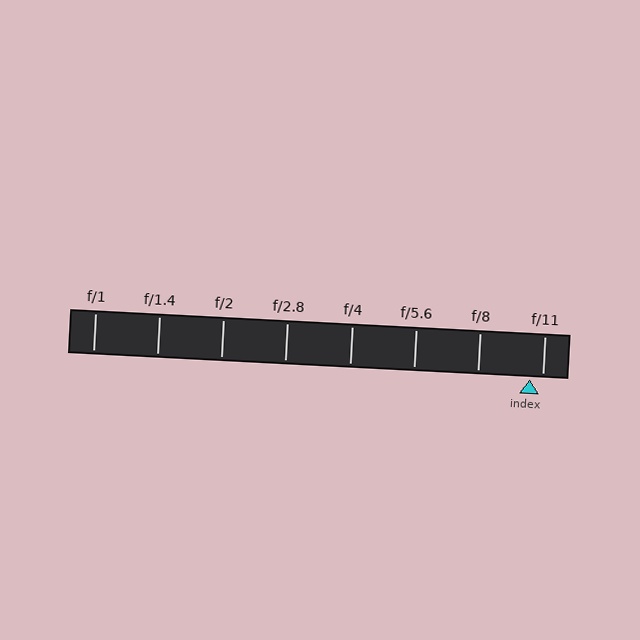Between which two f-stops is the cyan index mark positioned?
The index mark is between f/8 and f/11.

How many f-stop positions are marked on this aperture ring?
There are 8 f-stop positions marked.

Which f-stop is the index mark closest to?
The index mark is closest to f/11.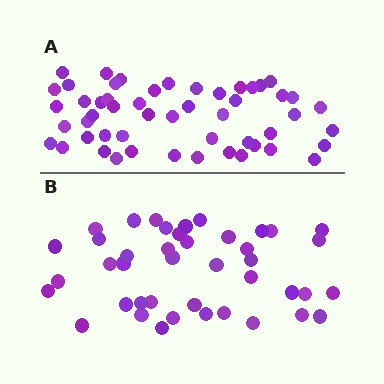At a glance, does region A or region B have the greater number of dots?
Region A (the top region) has more dots.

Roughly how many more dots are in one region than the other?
Region A has roughly 10 or so more dots than region B.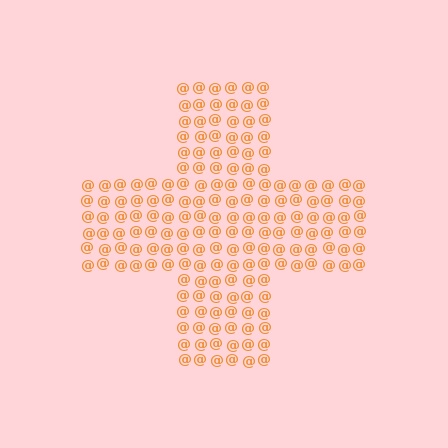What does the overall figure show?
The overall figure shows a cross.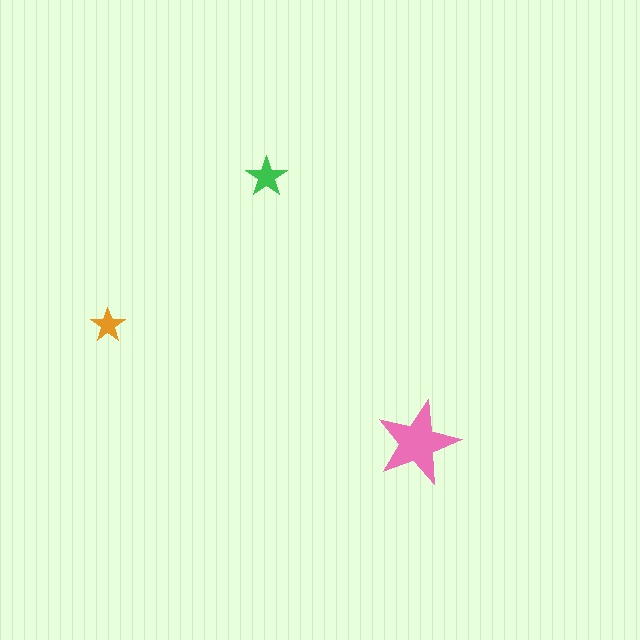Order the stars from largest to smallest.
the pink one, the green one, the orange one.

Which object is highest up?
The green star is topmost.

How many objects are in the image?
There are 3 objects in the image.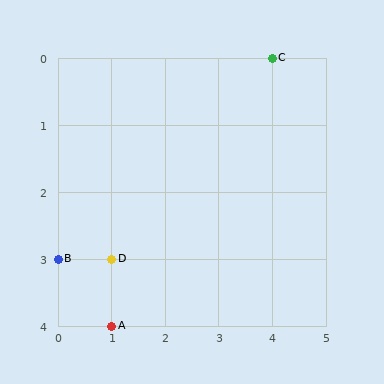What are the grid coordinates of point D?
Point D is at grid coordinates (1, 3).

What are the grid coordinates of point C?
Point C is at grid coordinates (4, 0).